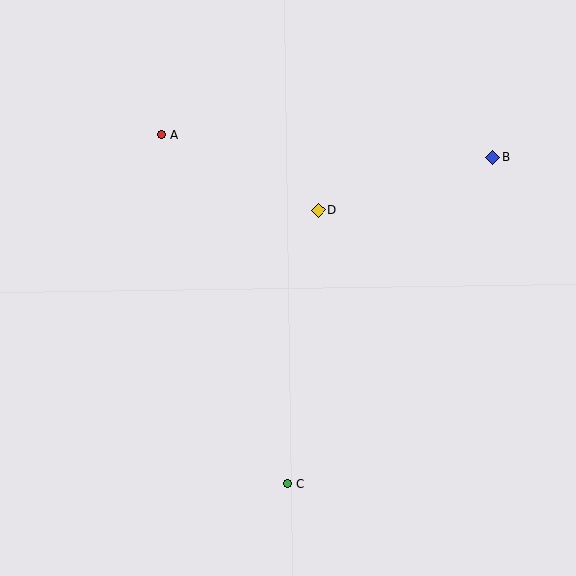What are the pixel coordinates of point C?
Point C is at (287, 484).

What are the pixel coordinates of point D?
Point D is at (318, 210).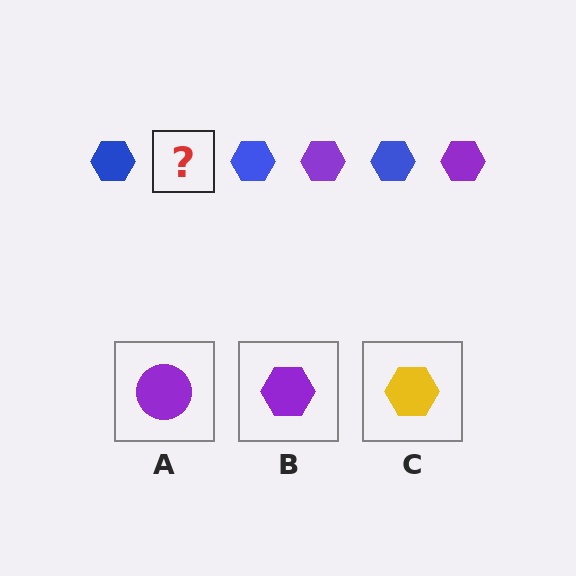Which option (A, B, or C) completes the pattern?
B.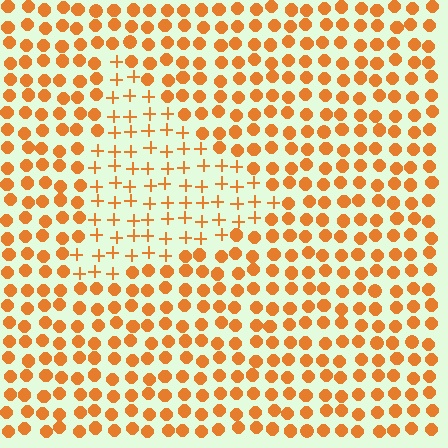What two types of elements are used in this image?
The image uses plus signs inside the triangle region and circles outside it.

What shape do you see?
I see a triangle.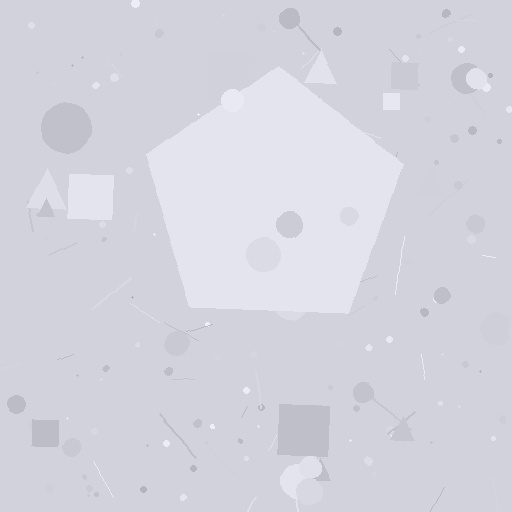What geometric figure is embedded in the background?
A pentagon is embedded in the background.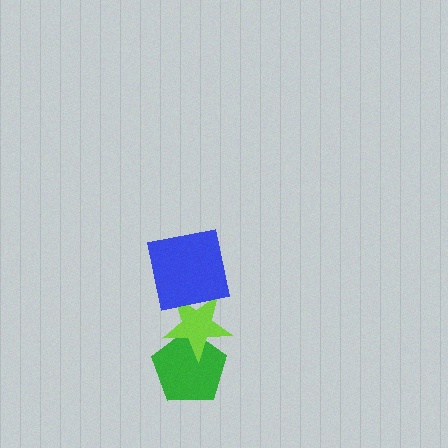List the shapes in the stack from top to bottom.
From top to bottom: the blue square, the lime star, the green pentagon.